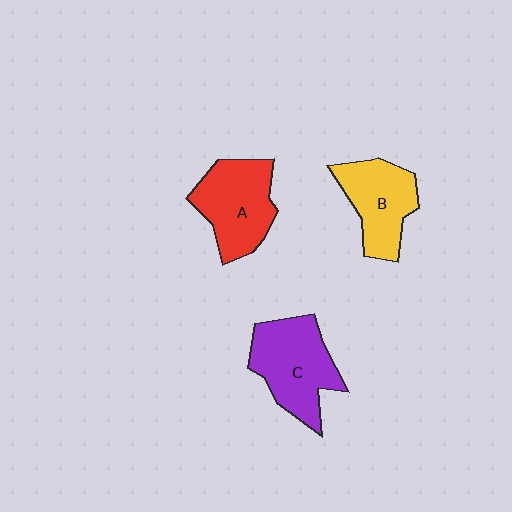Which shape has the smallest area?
Shape B (yellow).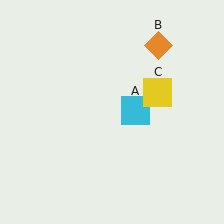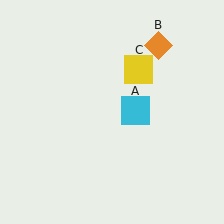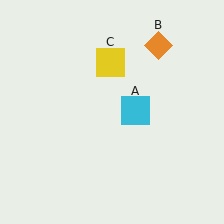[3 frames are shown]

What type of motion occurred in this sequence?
The yellow square (object C) rotated counterclockwise around the center of the scene.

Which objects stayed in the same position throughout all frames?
Cyan square (object A) and orange diamond (object B) remained stationary.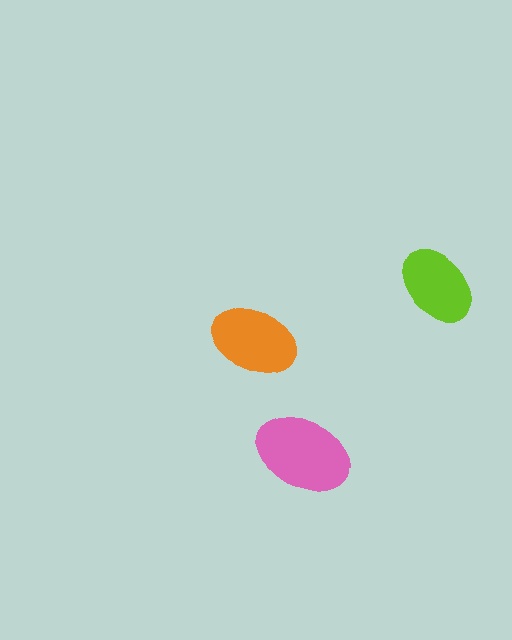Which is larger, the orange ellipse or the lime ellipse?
The orange one.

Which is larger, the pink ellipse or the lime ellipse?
The pink one.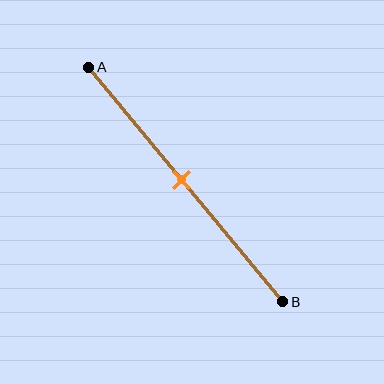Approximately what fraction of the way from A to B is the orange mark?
The orange mark is approximately 50% of the way from A to B.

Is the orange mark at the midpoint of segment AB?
Yes, the mark is approximately at the midpoint.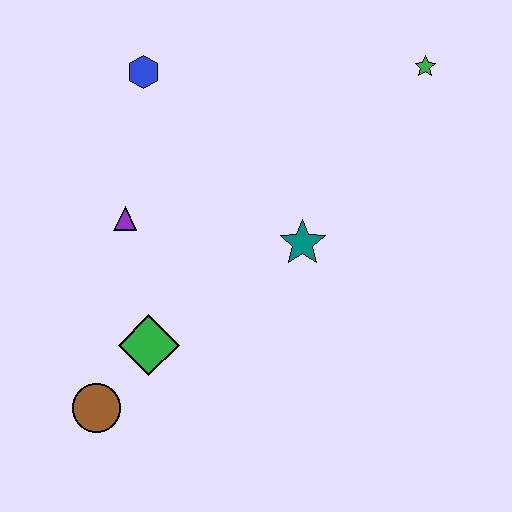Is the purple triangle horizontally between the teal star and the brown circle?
Yes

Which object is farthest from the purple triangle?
The green star is farthest from the purple triangle.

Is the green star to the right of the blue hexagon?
Yes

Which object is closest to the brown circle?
The green diamond is closest to the brown circle.